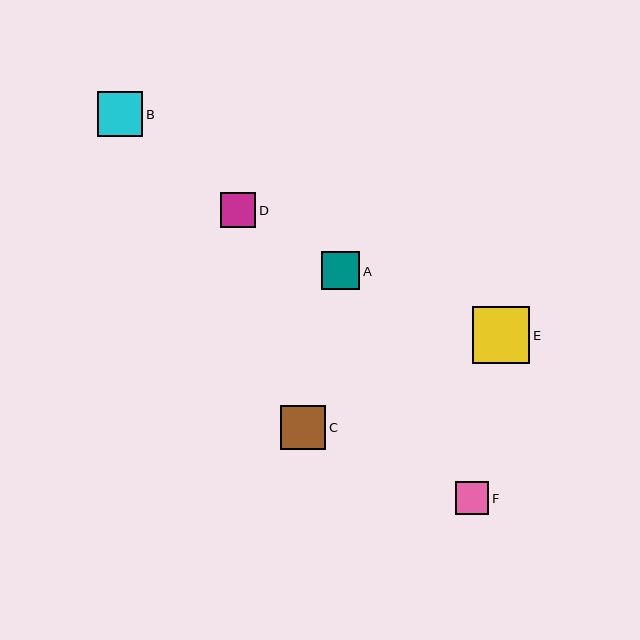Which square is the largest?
Square E is the largest with a size of approximately 57 pixels.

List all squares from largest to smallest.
From largest to smallest: E, B, C, A, D, F.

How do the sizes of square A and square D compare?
Square A and square D are approximately the same size.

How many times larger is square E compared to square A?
Square E is approximately 1.5 times the size of square A.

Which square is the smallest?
Square F is the smallest with a size of approximately 33 pixels.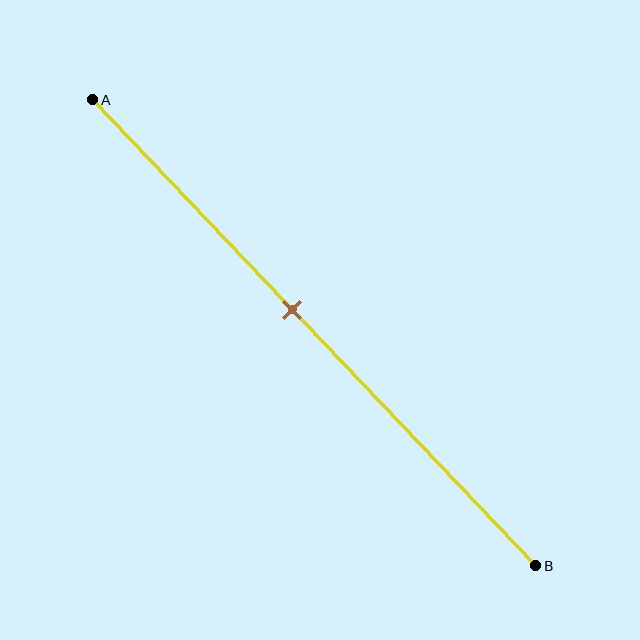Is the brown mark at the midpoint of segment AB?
No, the mark is at about 45% from A, not at the 50% midpoint.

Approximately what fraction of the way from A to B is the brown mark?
The brown mark is approximately 45% of the way from A to B.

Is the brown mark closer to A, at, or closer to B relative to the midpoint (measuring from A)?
The brown mark is closer to point A than the midpoint of segment AB.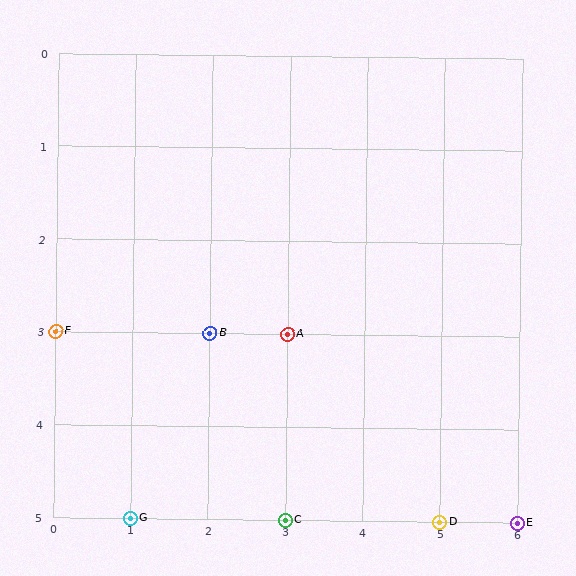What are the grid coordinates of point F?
Point F is at grid coordinates (0, 3).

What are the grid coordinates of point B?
Point B is at grid coordinates (2, 3).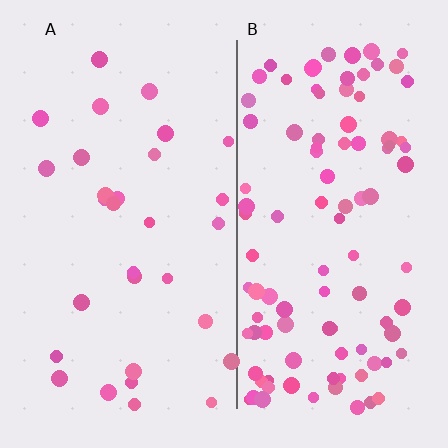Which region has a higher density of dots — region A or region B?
B (the right).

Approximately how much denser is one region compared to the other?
Approximately 3.4× — region B over region A.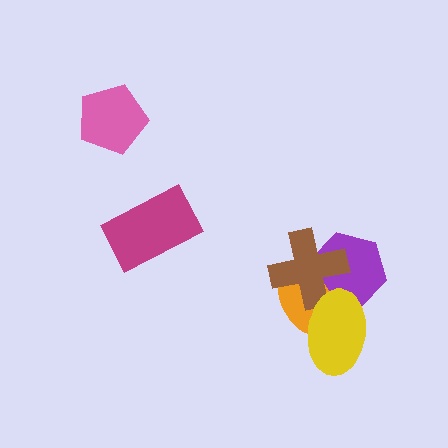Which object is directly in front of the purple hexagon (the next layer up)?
The orange ellipse is directly in front of the purple hexagon.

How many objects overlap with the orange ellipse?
3 objects overlap with the orange ellipse.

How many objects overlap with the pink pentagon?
0 objects overlap with the pink pentagon.